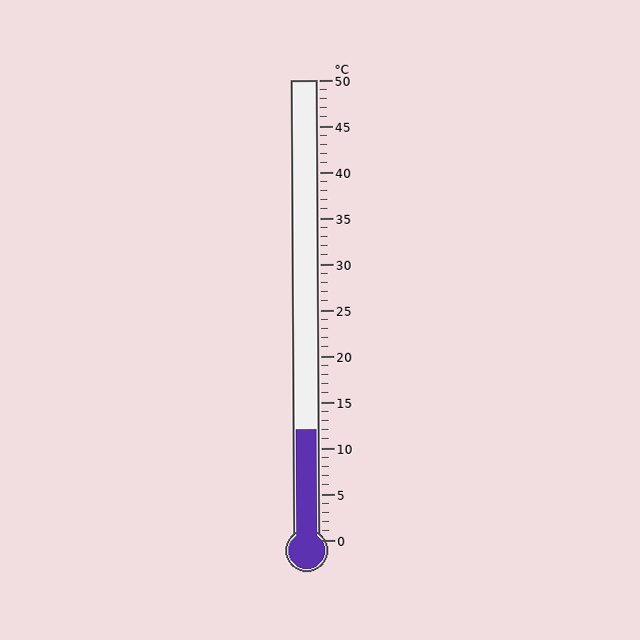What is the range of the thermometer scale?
The thermometer scale ranges from 0°C to 50°C.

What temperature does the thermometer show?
The thermometer shows approximately 12°C.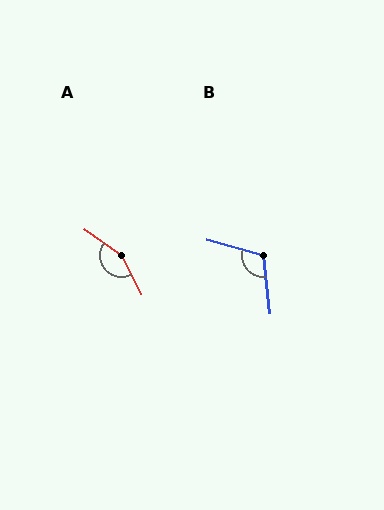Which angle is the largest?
A, at approximately 152 degrees.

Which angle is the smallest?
B, at approximately 112 degrees.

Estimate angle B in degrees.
Approximately 112 degrees.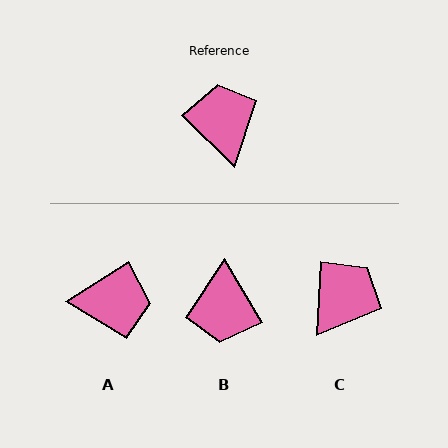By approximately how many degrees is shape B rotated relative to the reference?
Approximately 165 degrees counter-clockwise.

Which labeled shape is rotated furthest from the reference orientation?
B, about 165 degrees away.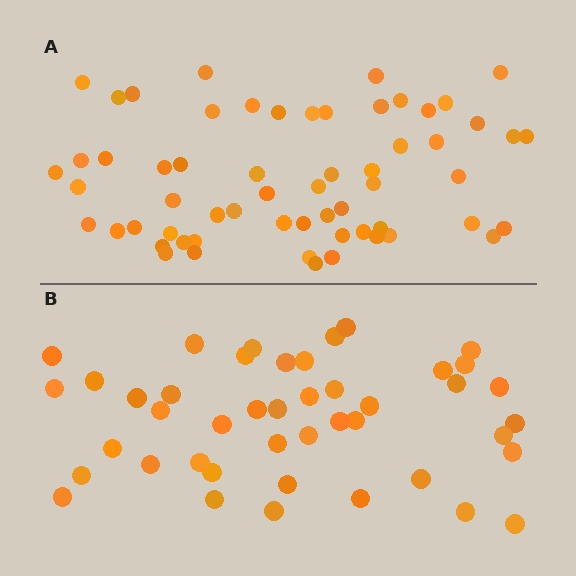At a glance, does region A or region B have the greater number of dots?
Region A (the top region) has more dots.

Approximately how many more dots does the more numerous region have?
Region A has approximately 15 more dots than region B.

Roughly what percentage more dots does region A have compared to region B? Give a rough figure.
About 35% more.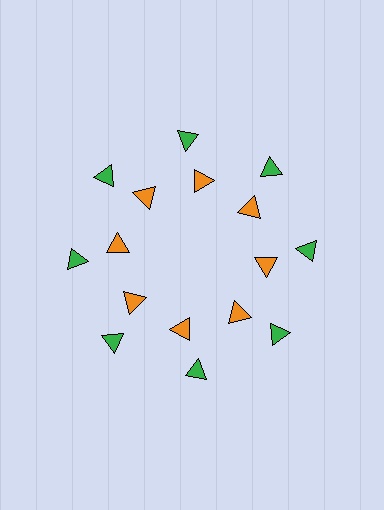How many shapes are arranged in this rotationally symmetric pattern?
There are 16 shapes, arranged in 8 groups of 2.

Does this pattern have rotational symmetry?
Yes, this pattern has 8-fold rotational symmetry. It looks the same after rotating 45 degrees around the center.